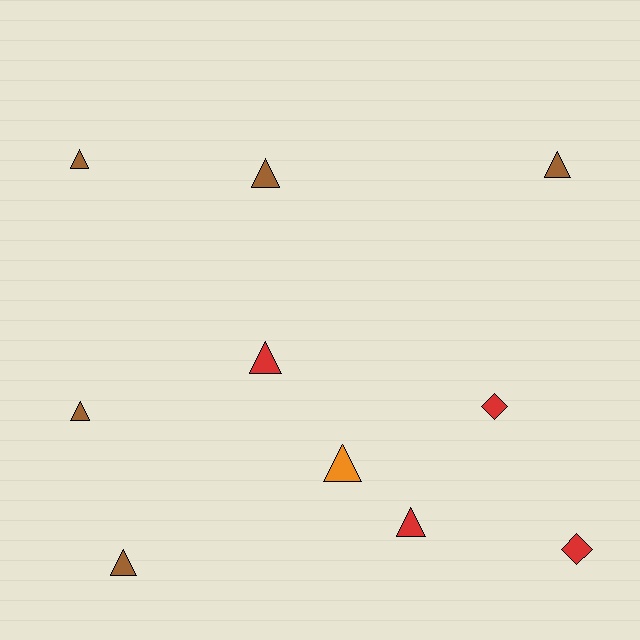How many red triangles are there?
There are 2 red triangles.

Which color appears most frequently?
Brown, with 5 objects.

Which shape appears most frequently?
Triangle, with 8 objects.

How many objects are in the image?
There are 10 objects.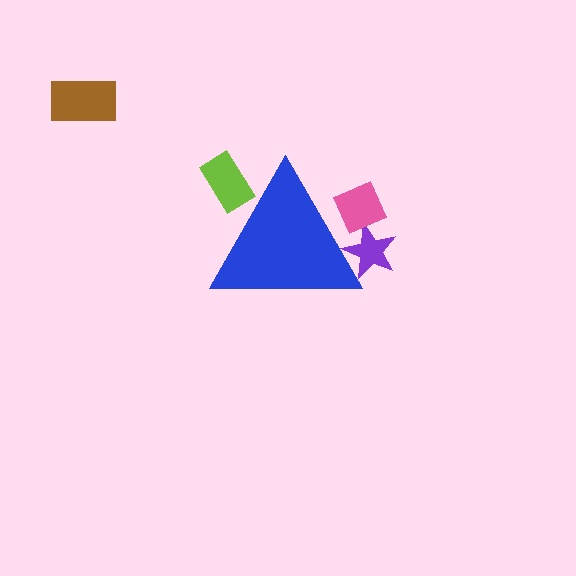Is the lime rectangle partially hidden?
Yes, the lime rectangle is partially hidden behind the blue triangle.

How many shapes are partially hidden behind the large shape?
3 shapes are partially hidden.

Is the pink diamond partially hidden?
Yes, the pink diamond is partially hidden behind the blue triangle.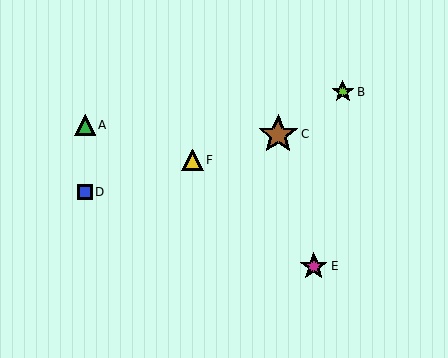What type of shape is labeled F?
Shape F is a yellow triangle.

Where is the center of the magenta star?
The center of the magenta star is at (314, 266).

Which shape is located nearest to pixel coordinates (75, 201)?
The blue square (labeled D) at (85, 192) is nearest to that location.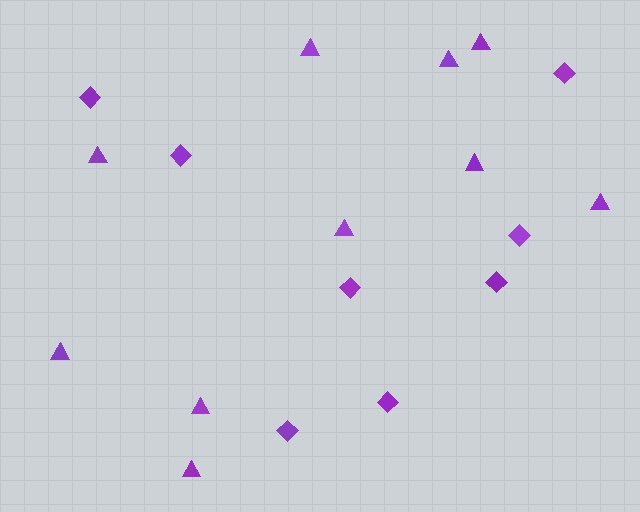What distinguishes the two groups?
There are 2 groups: one group of triangles (10) and one group of diamonds (8).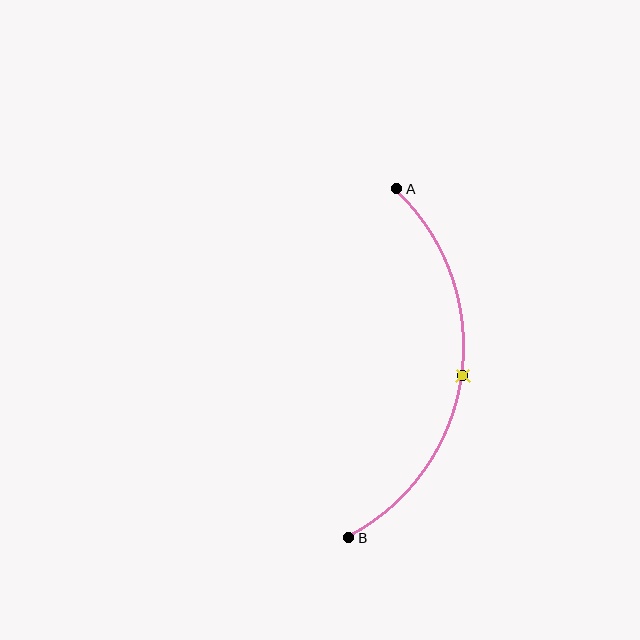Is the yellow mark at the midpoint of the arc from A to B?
Yes. The yellow mark lies on the arc at equal arc-length from both A and B — it is the arc midpoint.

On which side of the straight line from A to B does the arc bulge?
The arc bulges to the right of the straight line connecting A and B.